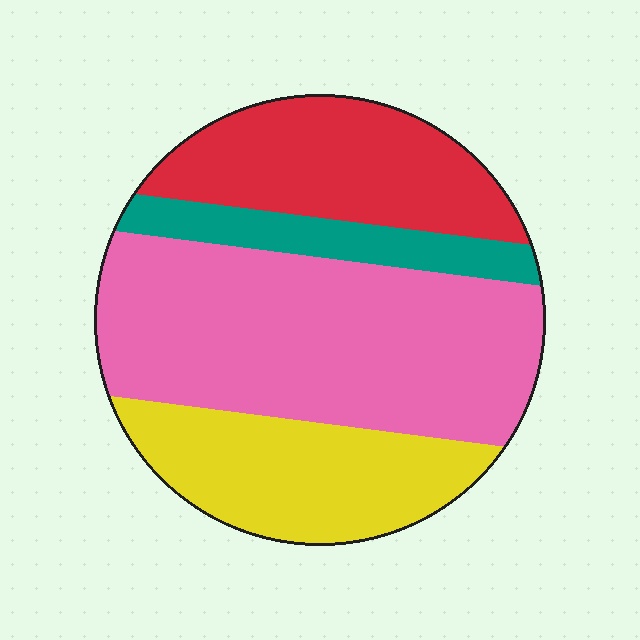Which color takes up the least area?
Teal, at roughly 10%.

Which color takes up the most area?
Pink, at roughly 45%.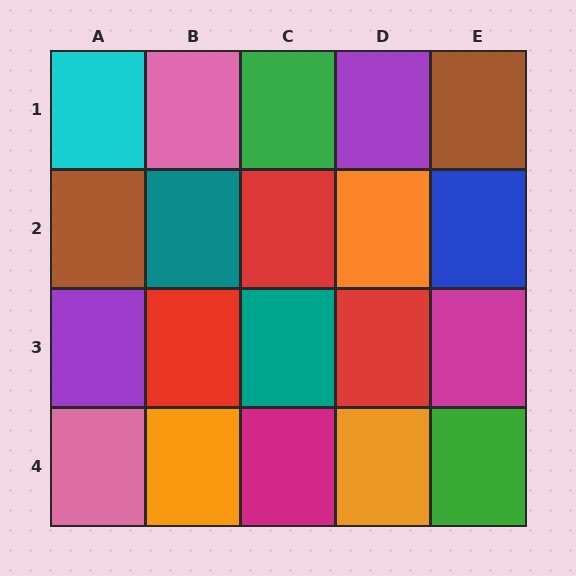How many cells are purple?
2 cells are purple.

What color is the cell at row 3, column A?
Purple.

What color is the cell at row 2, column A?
Brown.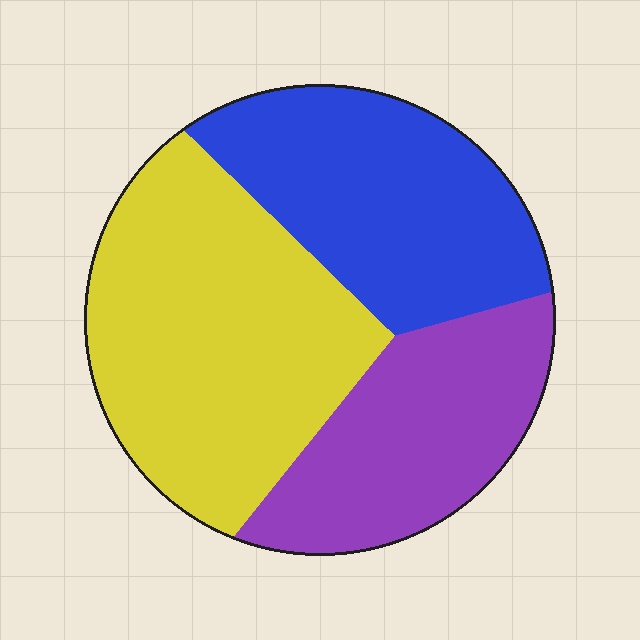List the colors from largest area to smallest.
From largest to smallest: yellow, blue, purple.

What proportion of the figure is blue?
Blue covers 31% of the figure.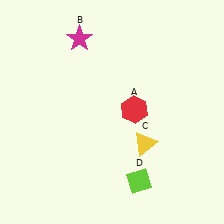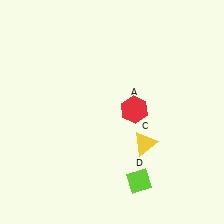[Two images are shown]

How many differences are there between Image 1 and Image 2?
There is 1 difference between the two images.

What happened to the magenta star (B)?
The magenta star (B) was removed in Image 2. It was in the top-left area of Image 1.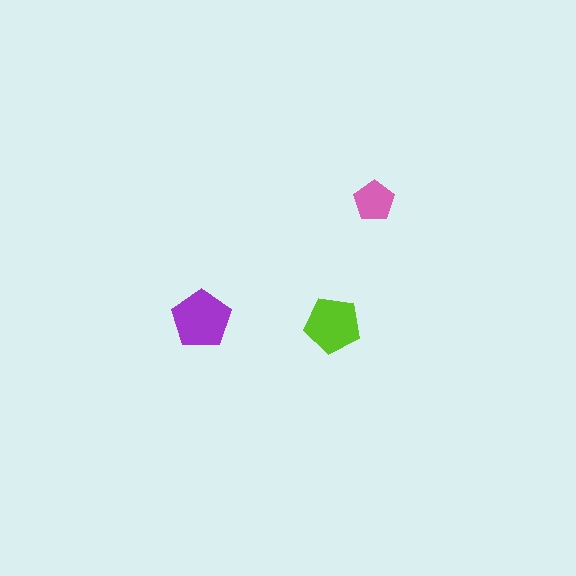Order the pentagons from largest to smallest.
the purple one, the lime one, the pink one.